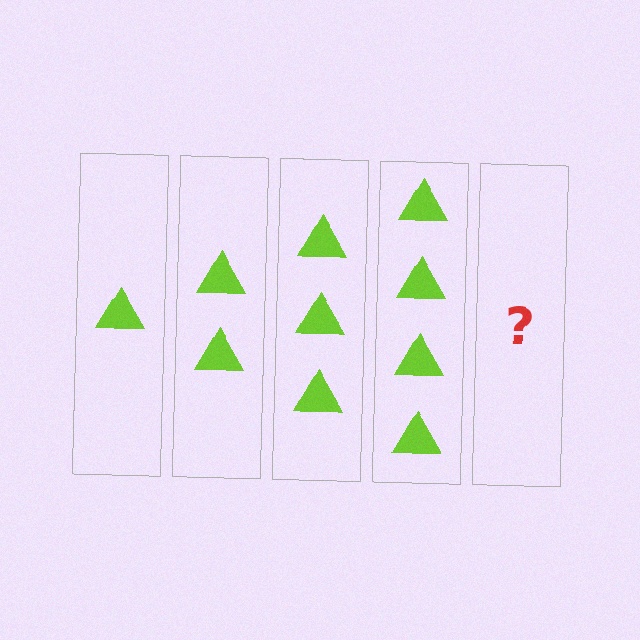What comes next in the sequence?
The next element should be 5 triangles.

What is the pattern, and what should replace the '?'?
The pattern is that each step adds one more triangle. The '?' should be 5 triangles.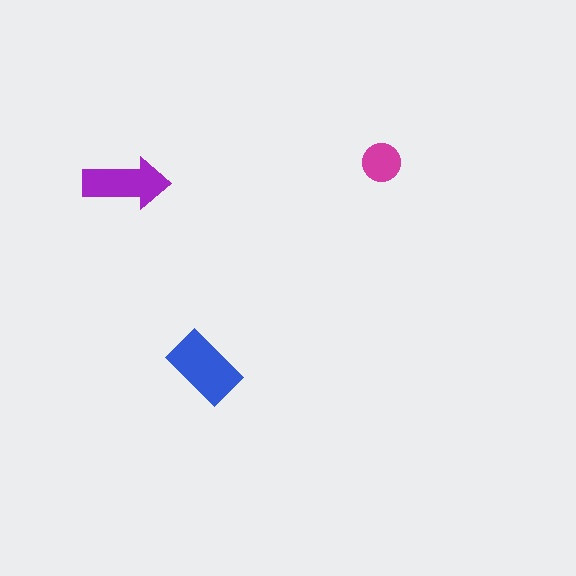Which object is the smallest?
The magenta circle.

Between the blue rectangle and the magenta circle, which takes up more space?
The blue rectangle.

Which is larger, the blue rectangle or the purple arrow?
The blue rectangle.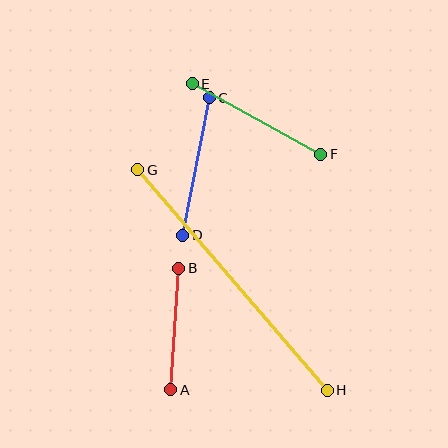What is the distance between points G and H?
The distance is approximately 291 pixels.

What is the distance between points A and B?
The distance is approximately 122 pixels.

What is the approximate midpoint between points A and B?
The midpoint is at approximately (175, 329) pixels.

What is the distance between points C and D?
The distance is approximately 140 pixels.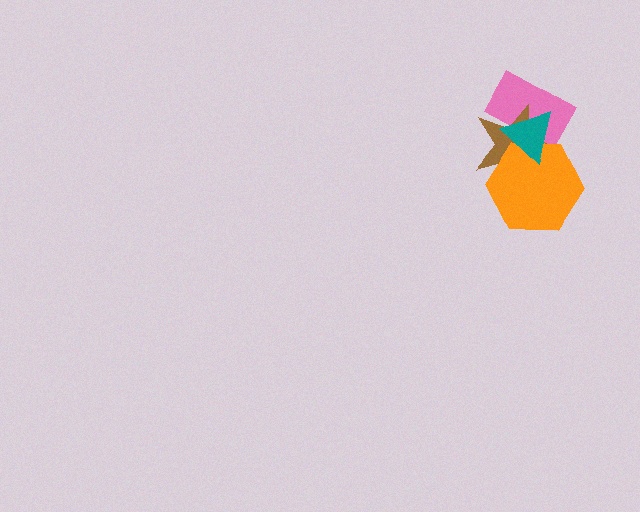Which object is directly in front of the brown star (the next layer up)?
The orange hexagon is directly in front of the brown star.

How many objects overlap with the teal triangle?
3 objects overlap with the teal triangle.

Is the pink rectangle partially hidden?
Yes, it is partially covered by another shape.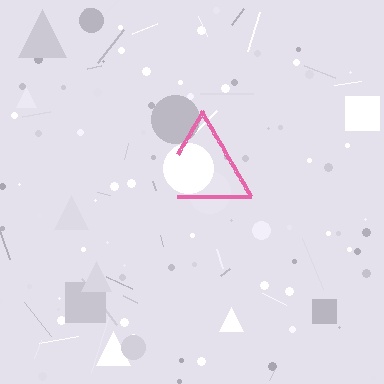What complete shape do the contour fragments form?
The contour fragments form a triangle.